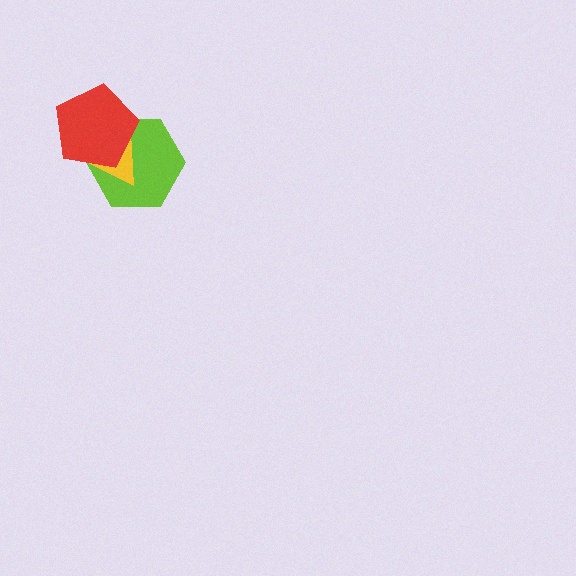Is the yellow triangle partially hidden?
Yes, it is partially covered by another shape.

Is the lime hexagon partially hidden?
Yes, it is partially covered by another shape.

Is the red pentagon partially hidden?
No, no other shape covers it.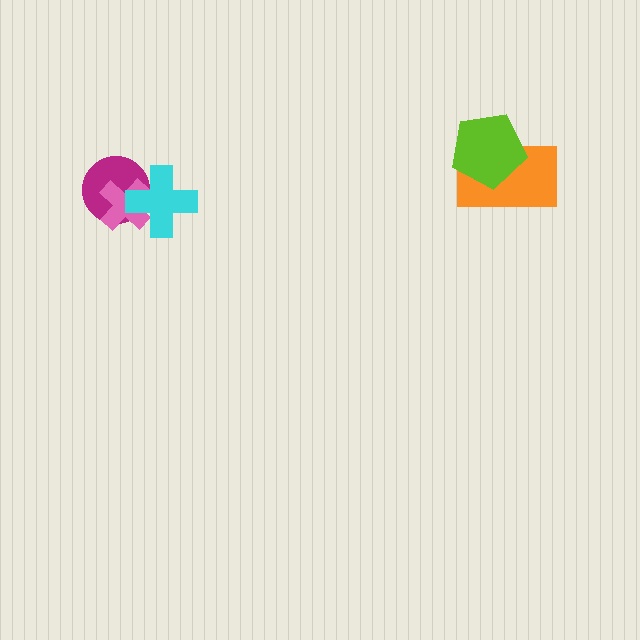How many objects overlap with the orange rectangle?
1 object overlaps with the orange rectangle.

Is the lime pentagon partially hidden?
No, no other shape covers it.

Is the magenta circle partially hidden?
Yes, it is partially covered by another shape.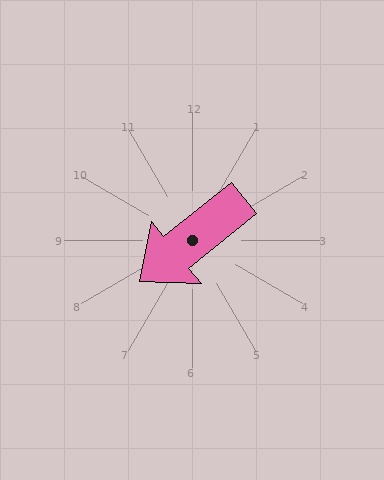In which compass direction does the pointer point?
Southwest.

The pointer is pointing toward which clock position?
Roughly 8 o'clock.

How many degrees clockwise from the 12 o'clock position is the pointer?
Approximately 231 degrees.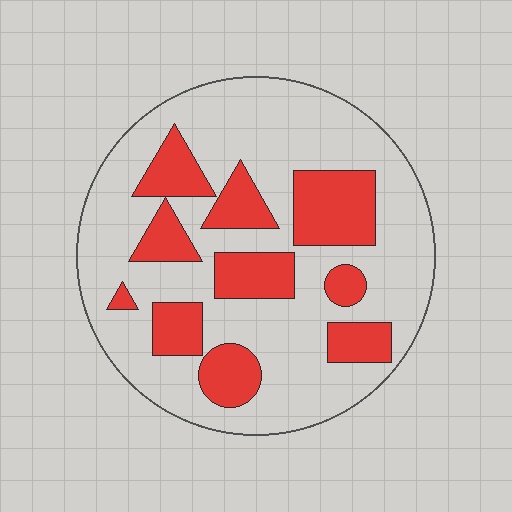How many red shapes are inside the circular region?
10.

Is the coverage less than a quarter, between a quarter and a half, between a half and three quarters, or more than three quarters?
Between a quarter and a half.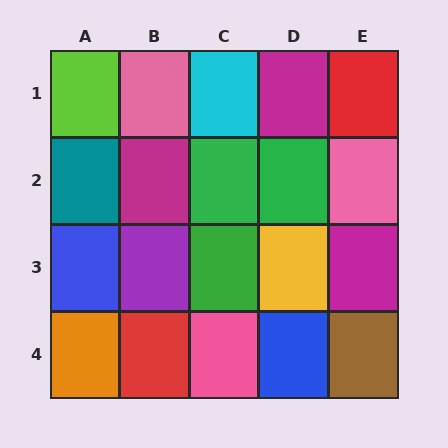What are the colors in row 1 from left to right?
Lime, pink, cyan, magenta, red.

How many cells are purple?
1 cell is purple.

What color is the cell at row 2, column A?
Teal.